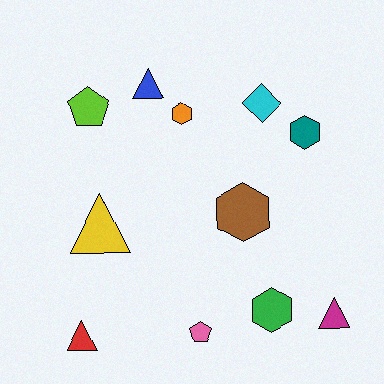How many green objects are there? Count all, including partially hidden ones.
There is 1 green object.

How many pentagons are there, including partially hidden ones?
There are 2 pentagons.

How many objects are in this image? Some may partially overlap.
There are 11 objects.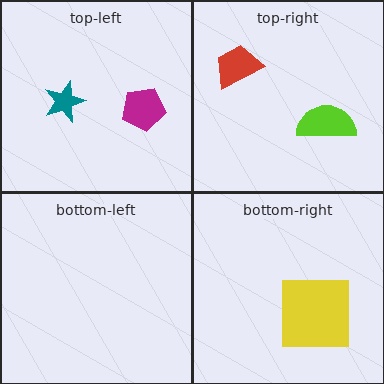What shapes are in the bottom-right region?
The yellow square.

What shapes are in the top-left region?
The magenta pentagon, the teal star.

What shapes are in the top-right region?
The red trapezoid, the lime semicircle.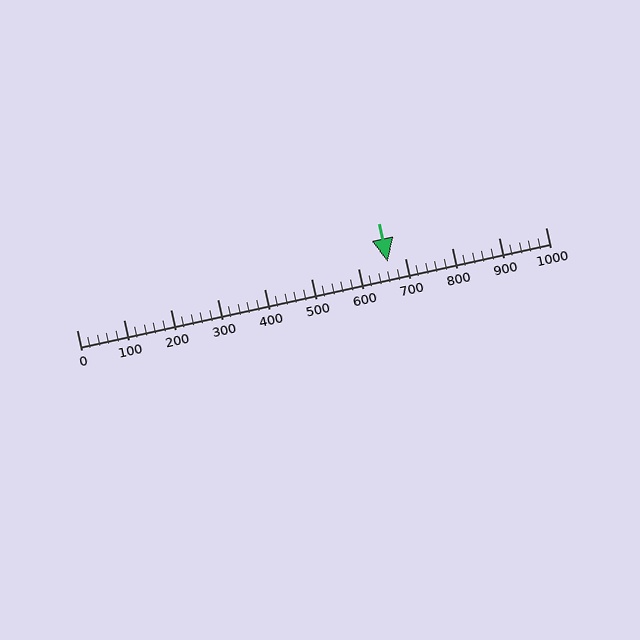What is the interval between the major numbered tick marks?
The major tick marks are spaced 100 units apart.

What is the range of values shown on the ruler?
The ruler shows values from 0 to 1000.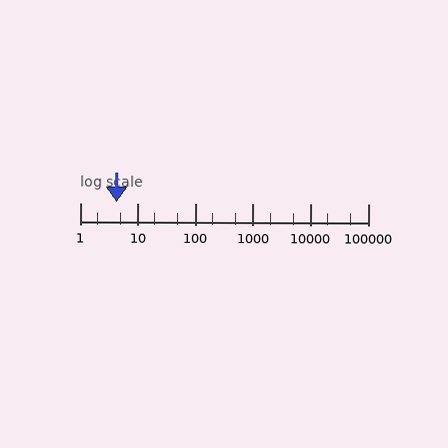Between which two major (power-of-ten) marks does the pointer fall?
The pointer is between 1 and 10.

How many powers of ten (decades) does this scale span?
The scale spans 5 decades, from 1 to 100000.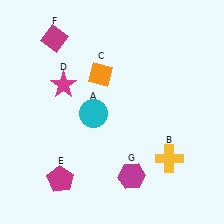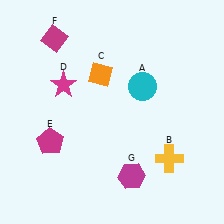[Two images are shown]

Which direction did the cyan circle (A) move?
The cyan circle (A) moved right.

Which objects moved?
The objects that moved are: the cyan circle (A), the magenta pentagon (E).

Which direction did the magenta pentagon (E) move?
The magenta pentagon (E) moved up.